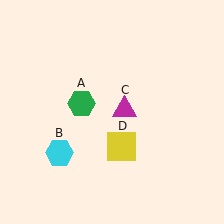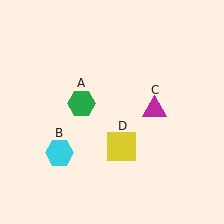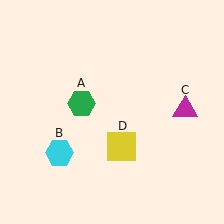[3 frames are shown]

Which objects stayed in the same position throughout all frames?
Green hexagon (object A) and cyan hexagon (object B) and yellow square (object D) remained stationary.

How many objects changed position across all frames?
1 object changed position: magenta triangle (object C).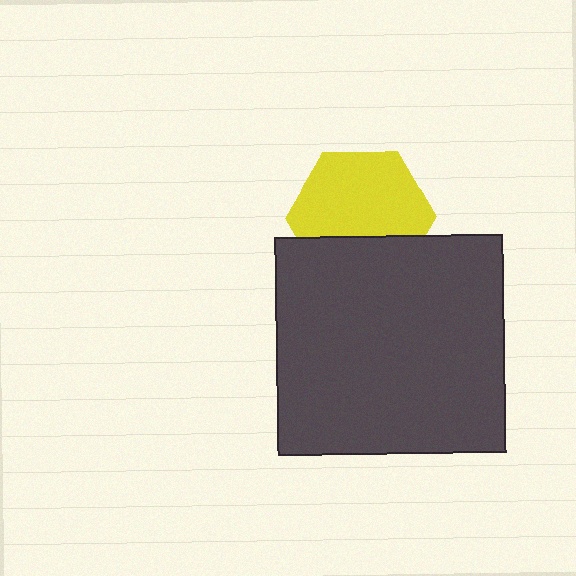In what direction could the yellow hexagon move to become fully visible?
The yellow hexagon could move up. That would shift it out from behind the dark gray rectangle entirely.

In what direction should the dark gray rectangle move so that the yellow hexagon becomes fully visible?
The dark gray rectangle should move down. That is the shortest direction to clear the overlap and leave the yellow hexagon fully visible.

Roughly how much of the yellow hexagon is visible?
Most of it is visible (roughly 68%).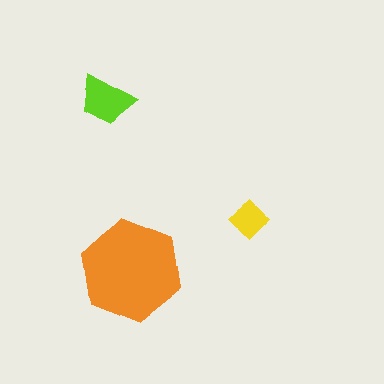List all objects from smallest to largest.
The yellow diamond, the lime trapezoid, the orange hexagon.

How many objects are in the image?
There are 3 objects in the image.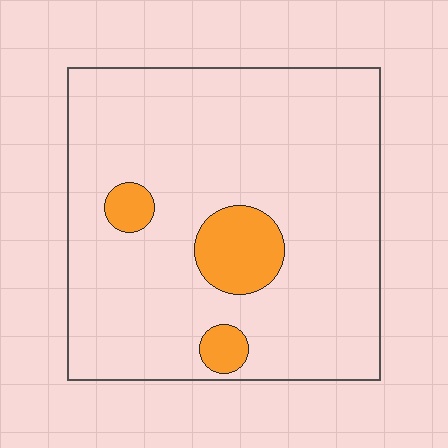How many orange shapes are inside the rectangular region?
3.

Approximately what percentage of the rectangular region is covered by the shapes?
Approximately 10%.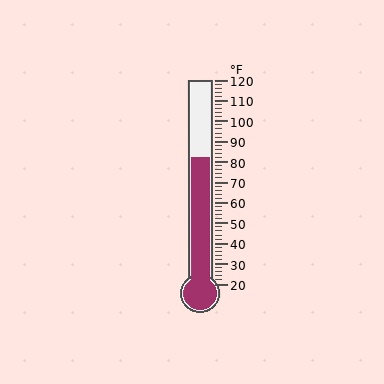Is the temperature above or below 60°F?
The temperature is above 60°F.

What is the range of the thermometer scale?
The thermometer scale ranges from 20°F to 120°F.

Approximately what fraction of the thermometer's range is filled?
The thermometer is filled to approximately 60% of its range.